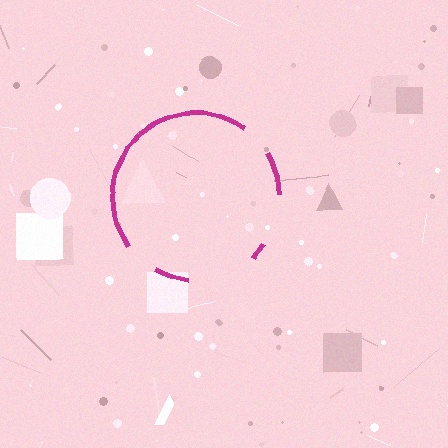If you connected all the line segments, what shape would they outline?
They would outline a circle.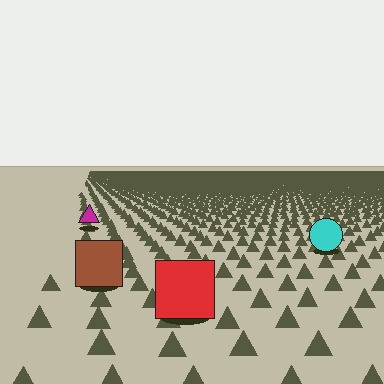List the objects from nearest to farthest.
From nearest to farthest: the red square, the brown square, the cyan circle, the magenta triangle.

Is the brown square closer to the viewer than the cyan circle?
Yes. The brown square is closer — you can tell from the texture gradient: the ground texture is coarser near it.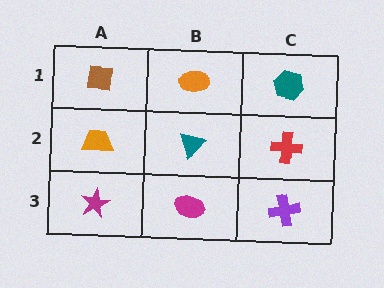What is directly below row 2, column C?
A purple cross.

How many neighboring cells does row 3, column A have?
2.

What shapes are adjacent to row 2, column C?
A teal hexagon (row 1, column C), a purple cross (row 3, column C), a teal triangle (row 2, column B).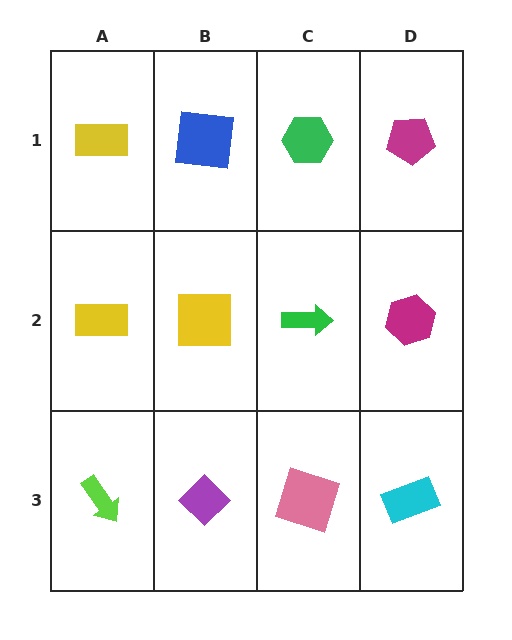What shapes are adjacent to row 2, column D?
A magenta pentagon (row 1, column D), a cyan rectangle (row 3, column D), a green arrow (row 2, column C).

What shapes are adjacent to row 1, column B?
A yellow square (row 2, column B), a yellow rectangle (row 1, column A), a green hexagon (row 1, column C).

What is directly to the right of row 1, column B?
A green hexagon.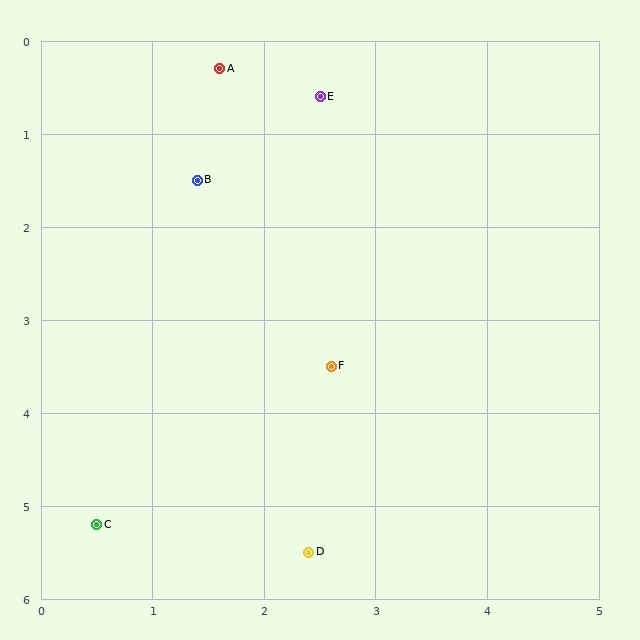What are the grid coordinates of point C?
Point C is at approximately (0.5, 5.2).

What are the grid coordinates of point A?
Point A is at approximately (1.6, 0.3).